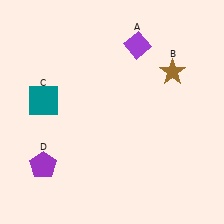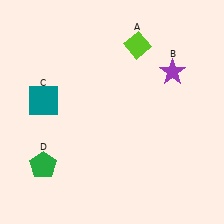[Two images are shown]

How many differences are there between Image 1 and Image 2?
There are 3 differences between the two images.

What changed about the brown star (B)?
In Image 1, B is brown. In Image 2, it changed to purple.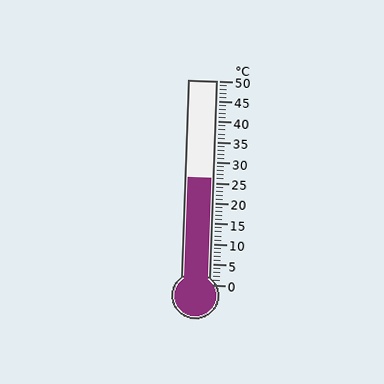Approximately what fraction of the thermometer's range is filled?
The thermometer is filled to approximately 50% of its range.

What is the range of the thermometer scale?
The thermometer scale ranges from 0°C to 50°C.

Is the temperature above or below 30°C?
The temperature is below 30°C.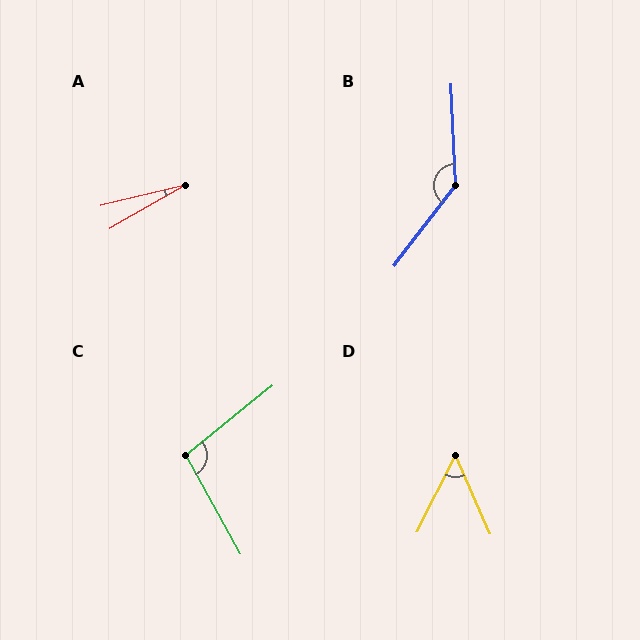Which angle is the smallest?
A, at approximately 16 degrees.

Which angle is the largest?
B, at approximately 140 degrees.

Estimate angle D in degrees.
Approximately 51 degrees.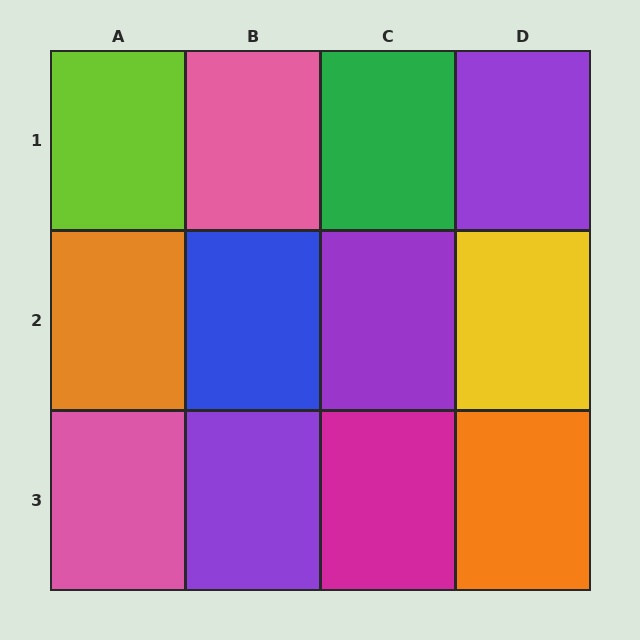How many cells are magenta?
1 cell is magenta.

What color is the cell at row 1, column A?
Lime.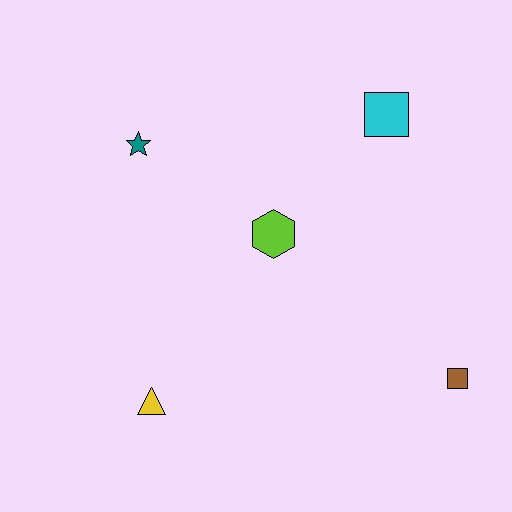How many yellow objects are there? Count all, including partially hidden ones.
There is 1 yellow object.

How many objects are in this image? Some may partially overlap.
There are 5 objects.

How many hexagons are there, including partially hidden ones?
There is 1 hexagon.